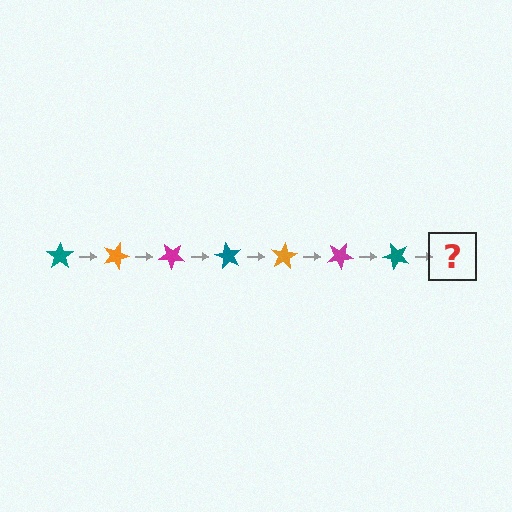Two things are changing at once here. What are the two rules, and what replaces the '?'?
The two rules are that it rotates 20 degrees each step and the color cycles through teal, orange, and magenta. The '?' should be an orange star, rotated 140 degrees from the start.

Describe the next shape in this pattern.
It should be an orange star, rotated 140 degrees from the start.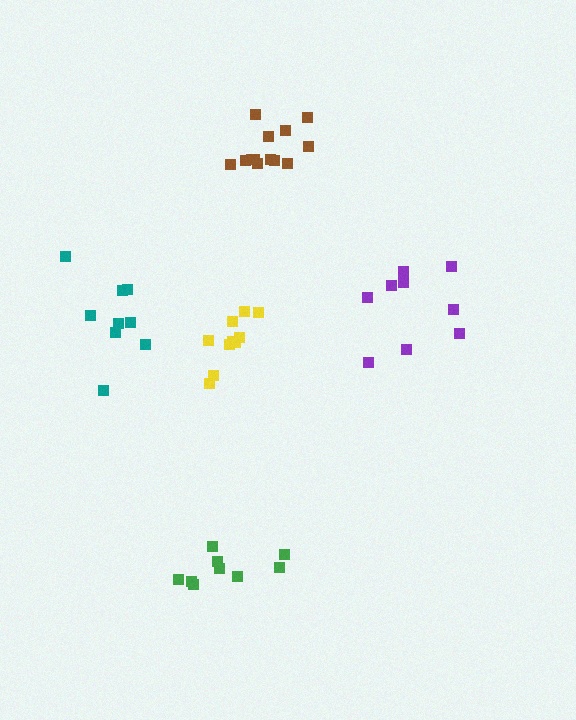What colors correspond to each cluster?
The clusters are colored: purple, green, yellow, brown, teal.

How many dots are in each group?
Group 1: 9 dots, Group 2: 9 dots, Group 3: 10 dots, Group 4: 13 dots, Group 5: 9 dots (50 total).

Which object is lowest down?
The green cluster is bottommost.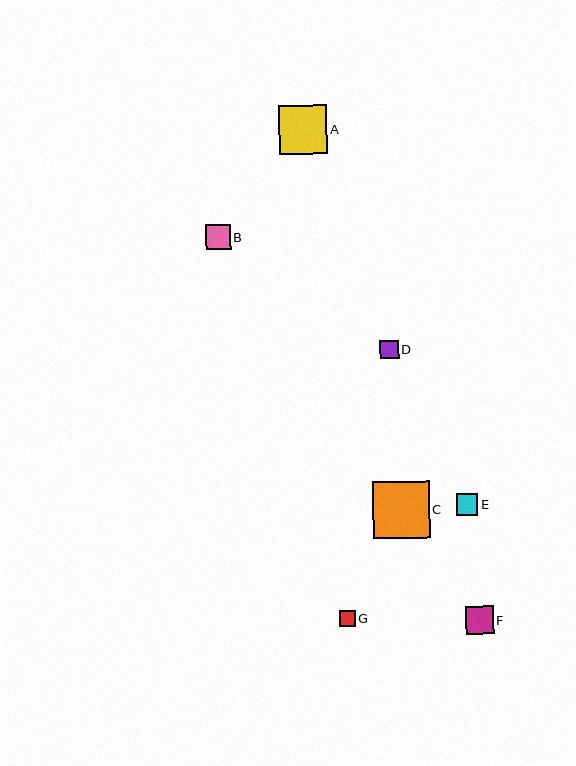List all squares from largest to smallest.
From largest to smallest: C, A, F, B, E, D, G.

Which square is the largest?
Square C is the largest with a size of approximately 56 pixels.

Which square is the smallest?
Square G is the smallest with a size of approximately 15 pixels.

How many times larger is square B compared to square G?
Square B is approximately 1.6 times the size of square G.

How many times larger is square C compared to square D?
Square C is approximately 3.0 times the size of square D.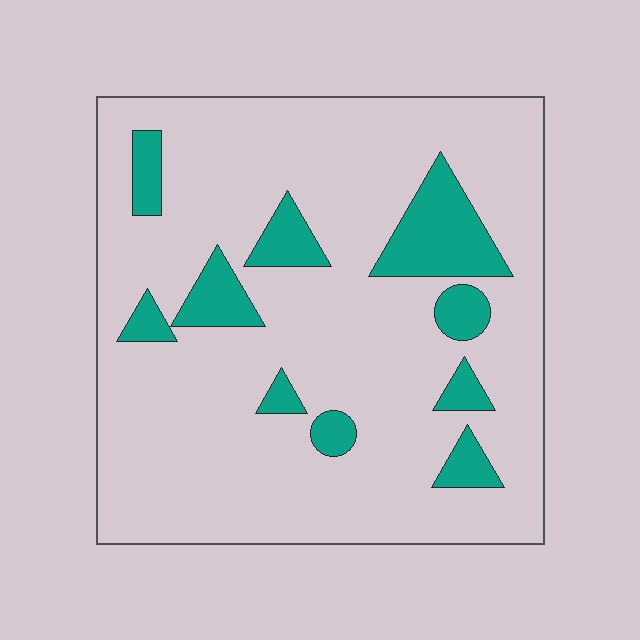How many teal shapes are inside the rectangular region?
10.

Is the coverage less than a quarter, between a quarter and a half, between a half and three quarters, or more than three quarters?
Less than a quarter.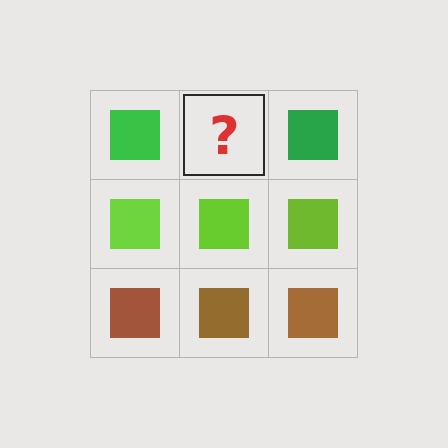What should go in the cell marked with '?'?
The missing cell should contain a green square.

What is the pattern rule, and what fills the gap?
The rule is that each row has a consistent color. The gap should be filled with a green square.